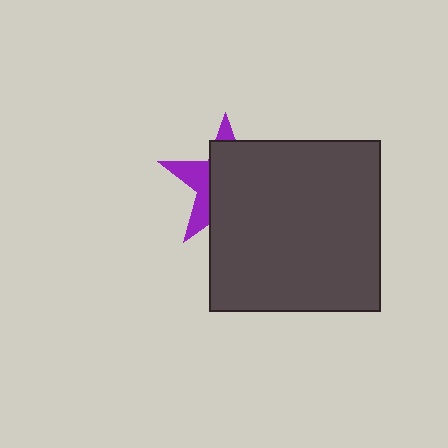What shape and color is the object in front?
The object in front is a dark gray square.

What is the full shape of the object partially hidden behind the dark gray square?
The partially hidden object is a purple star.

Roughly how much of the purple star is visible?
A small part of it is visible (roughly 33%).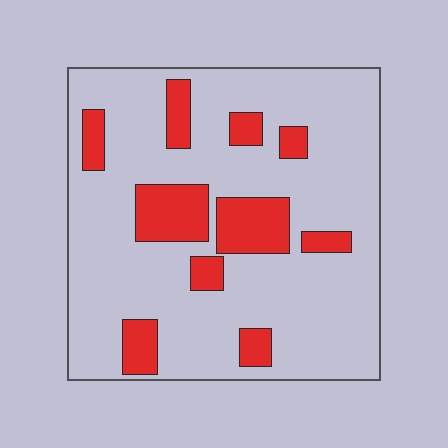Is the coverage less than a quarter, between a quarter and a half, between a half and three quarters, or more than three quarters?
Less than a quarter.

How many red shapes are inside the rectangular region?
10.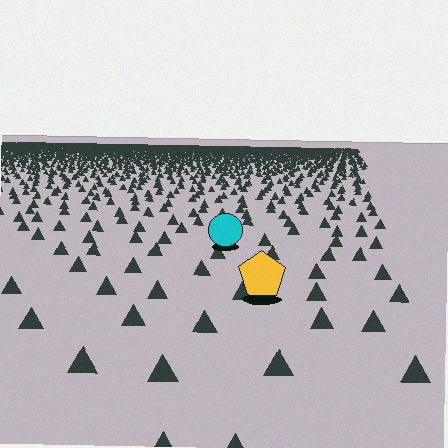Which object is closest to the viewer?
The yellow pentagon is closest. The texture marks near it are larger and more spread out.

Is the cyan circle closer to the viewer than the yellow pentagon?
No. The yellow pentagon is closer — you can tell from the texture gradient: the ground texture is coarser near it.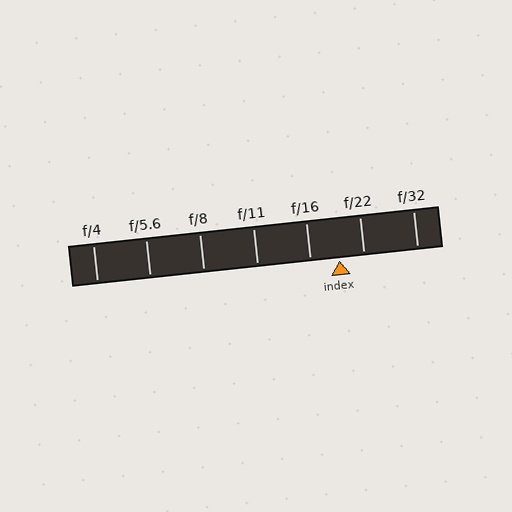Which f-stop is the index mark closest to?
The index mark is closest to f/22.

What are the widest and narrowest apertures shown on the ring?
The widest aperture shown is f/4 and the narrowest is f/32.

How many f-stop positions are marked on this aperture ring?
There are 7 f-stop positions marked.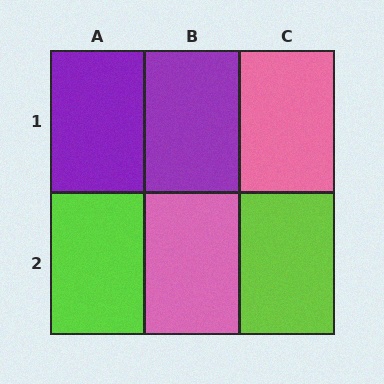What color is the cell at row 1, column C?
Pink.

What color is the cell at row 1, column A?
Purple.